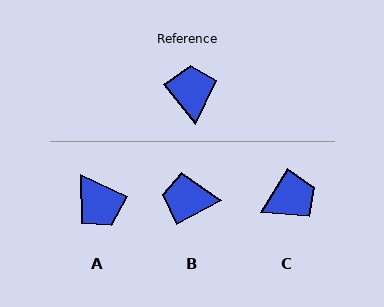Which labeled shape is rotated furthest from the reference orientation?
A, about 154 degrees away.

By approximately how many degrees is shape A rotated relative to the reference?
Approximately 154 degrees clockwise.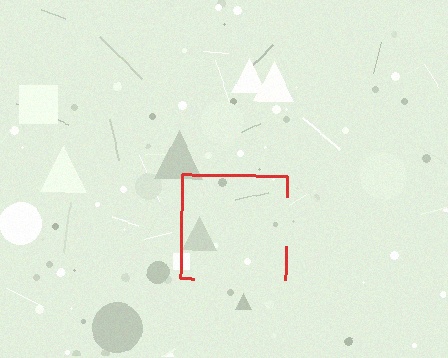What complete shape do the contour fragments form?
The contour fragments form a square.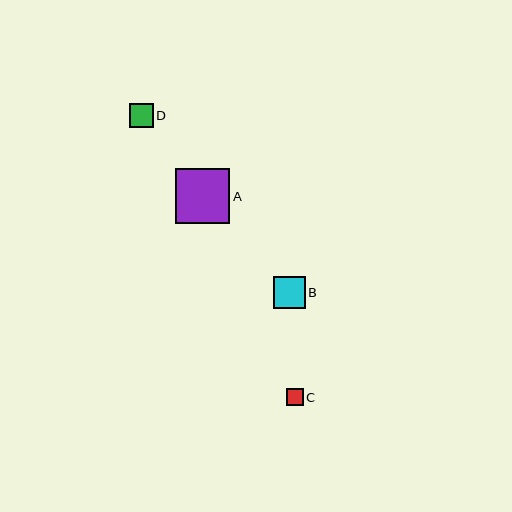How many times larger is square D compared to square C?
Square D is approximately 1.4 times the size of square C.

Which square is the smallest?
Square C is the smallest with a size of approximately 17 pixels.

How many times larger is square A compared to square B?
Square A is approximately 1.7 times the size of square B.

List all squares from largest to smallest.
From largest to smallest: A, B, D, C.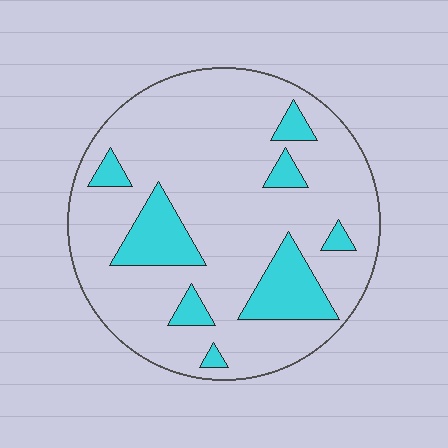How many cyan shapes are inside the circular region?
8.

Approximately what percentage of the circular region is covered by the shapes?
Approximately 20%.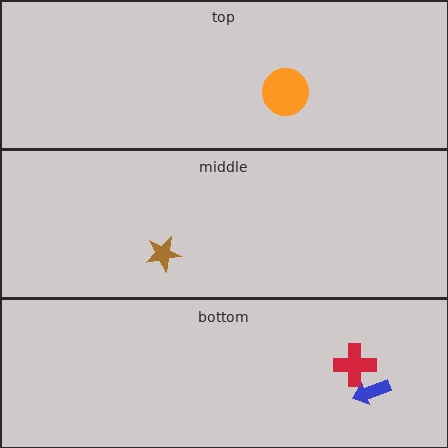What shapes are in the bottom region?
The blue arrow, the red cross.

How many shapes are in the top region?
1.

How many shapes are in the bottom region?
2.